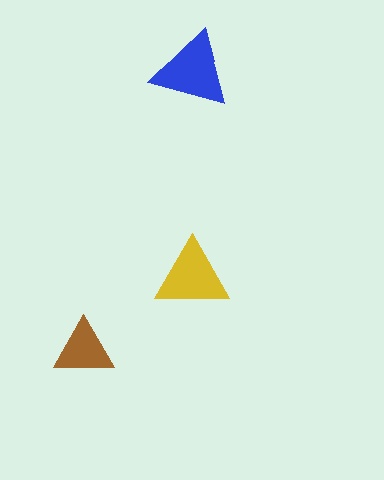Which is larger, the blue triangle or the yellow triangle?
The blue one.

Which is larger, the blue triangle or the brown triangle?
The blue one.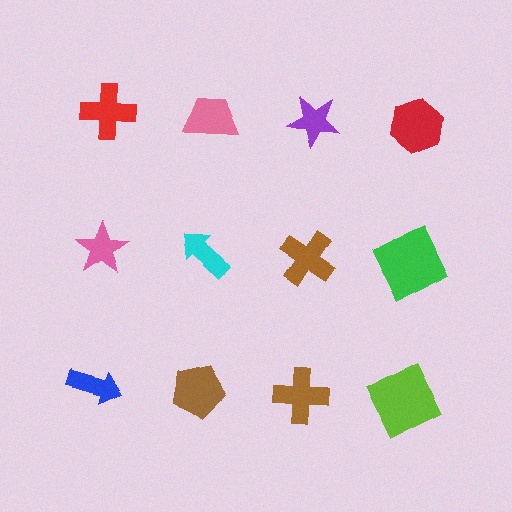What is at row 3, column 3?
A brown cross.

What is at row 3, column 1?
A blue arrow.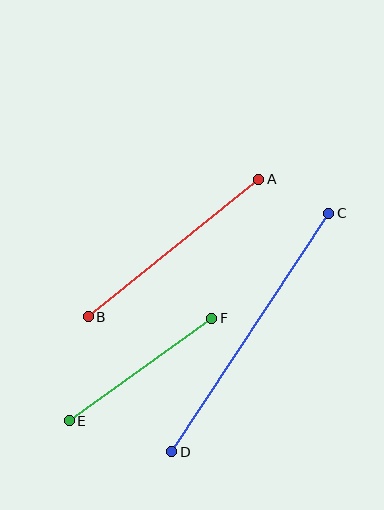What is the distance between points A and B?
The distance is approximately 219 pixels.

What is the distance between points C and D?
The distance is approximately 286 pixels.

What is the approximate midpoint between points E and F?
The midpoint is at approximately (140, 369) pixels.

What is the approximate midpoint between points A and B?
The midpoint is at approximately (173, 248) pixels.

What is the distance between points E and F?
The distance is approximately 175 pixels.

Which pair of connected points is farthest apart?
Points C and D are farthest apart.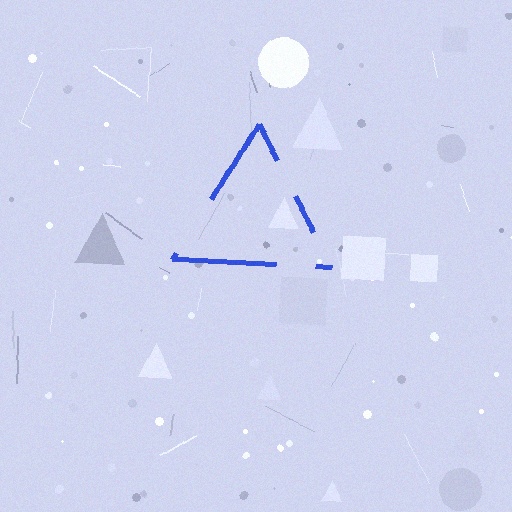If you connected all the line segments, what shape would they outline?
They would outline a triangle.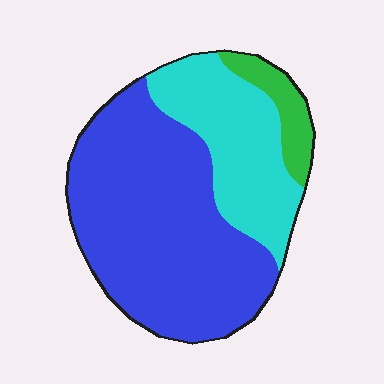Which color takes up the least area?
Green, at roughly 10%.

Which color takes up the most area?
Blue, at roughly 65%.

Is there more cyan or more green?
Cyan.